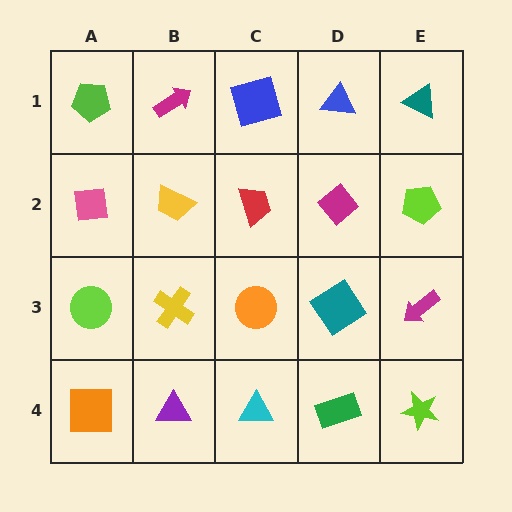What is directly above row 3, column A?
A pink square.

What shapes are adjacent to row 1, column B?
A yellow trapezoid (row 2, column B), a lime pentagon (row 1, column A), a blue square (row 1, column C).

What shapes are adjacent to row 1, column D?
A magenta diamond (row 2, column D), a blue square (row 1, column C), a teal triangle (row 1, column E).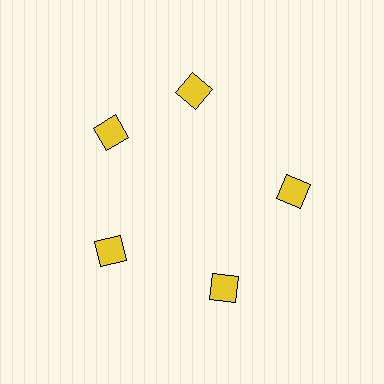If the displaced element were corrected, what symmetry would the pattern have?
It would have 5-fold rotational symmetry — the pattern would map onto itself every 72 degrees.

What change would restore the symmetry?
The symmetry would be restored by rotating it back into even spacing with its neighbors so that all 5 squares sit at equal angles and equal distance from the center.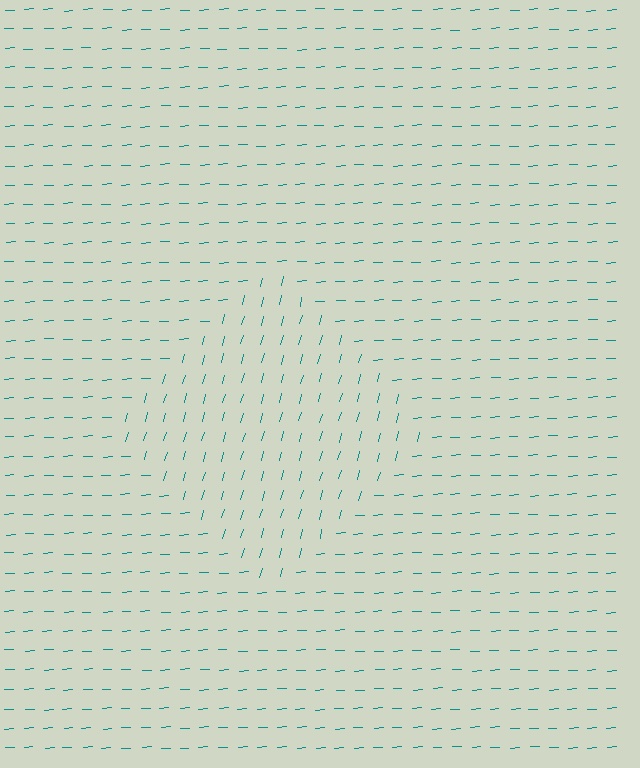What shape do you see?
I see a diamond.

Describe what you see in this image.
The image is filled with small teal line segments. A diamond region in the image has lines oriented differently from the surrounding lines, creating a visible texture boundary.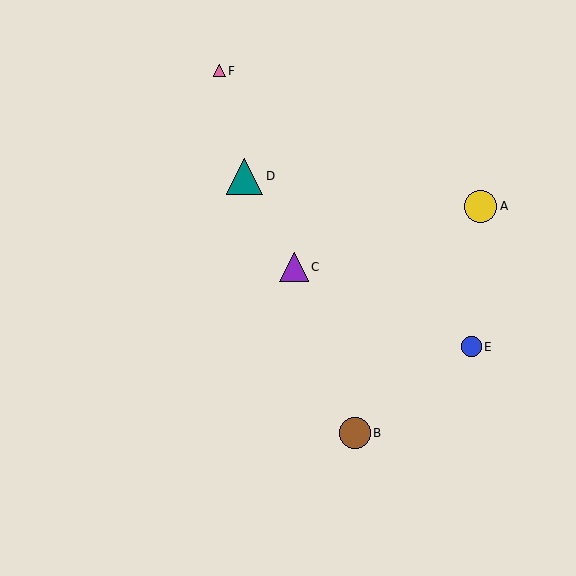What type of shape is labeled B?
Shape B is a brown circle.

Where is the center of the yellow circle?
The center of the yellow circle is at (481, 206).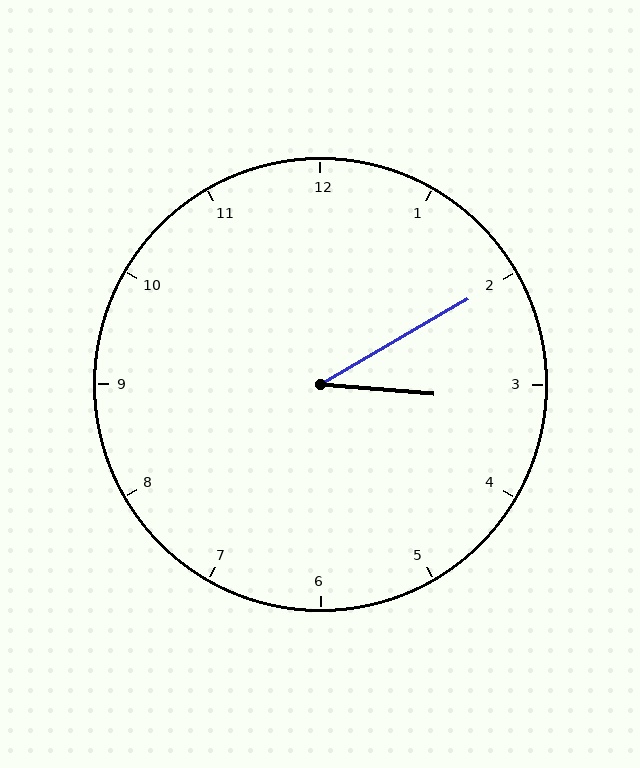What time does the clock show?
3:10.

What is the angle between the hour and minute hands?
Approximately 35 degrees.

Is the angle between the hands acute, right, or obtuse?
It is acute.